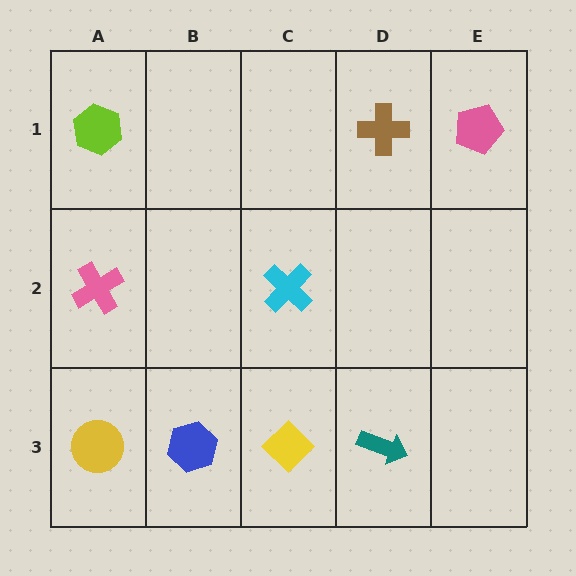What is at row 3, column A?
A yellow circle.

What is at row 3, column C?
A yellow diamond.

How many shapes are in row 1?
3 shapes.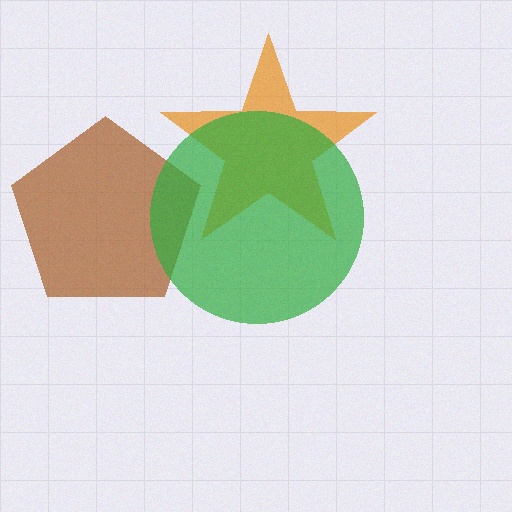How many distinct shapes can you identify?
There are 3 distinct shapes: an orange star, a brown pentagon, a green circle.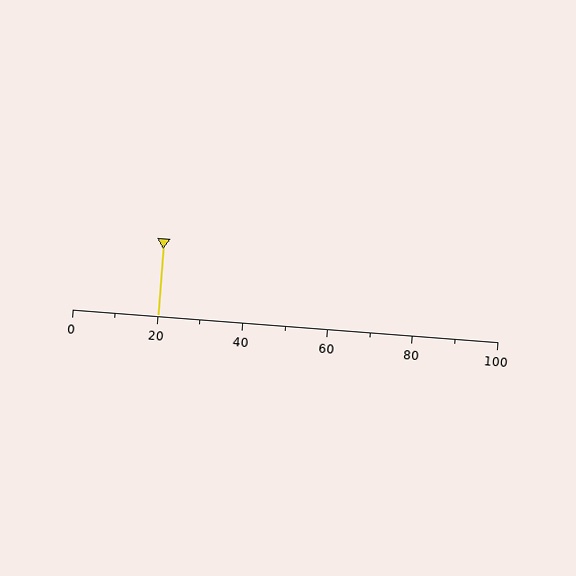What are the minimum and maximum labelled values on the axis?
The axis runs from 0 to 100.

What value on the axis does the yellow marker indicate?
The marker indicates approximately 20.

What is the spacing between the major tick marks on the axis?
The major ticks are spaced 20 apart.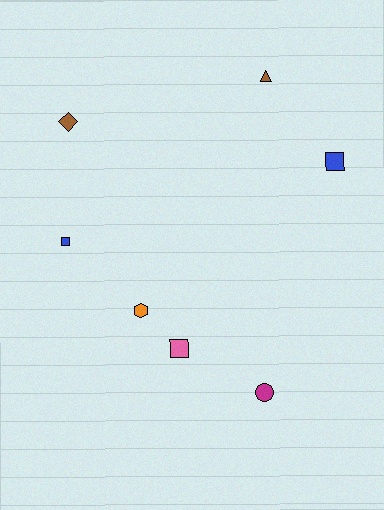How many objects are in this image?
There are 7 objects.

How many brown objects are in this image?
There are 2 brown objects.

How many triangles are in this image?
There is 1 triangle.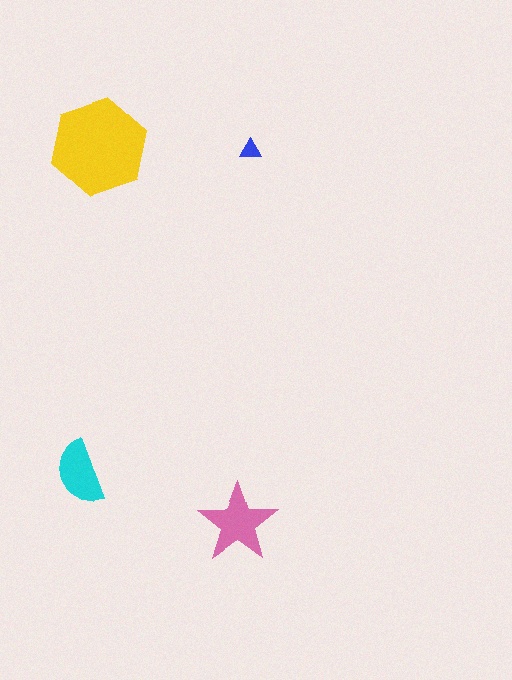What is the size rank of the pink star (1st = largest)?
2nd.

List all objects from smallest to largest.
The blue triangle, the cyan semicircle, the pink star, the yellow hexagon.